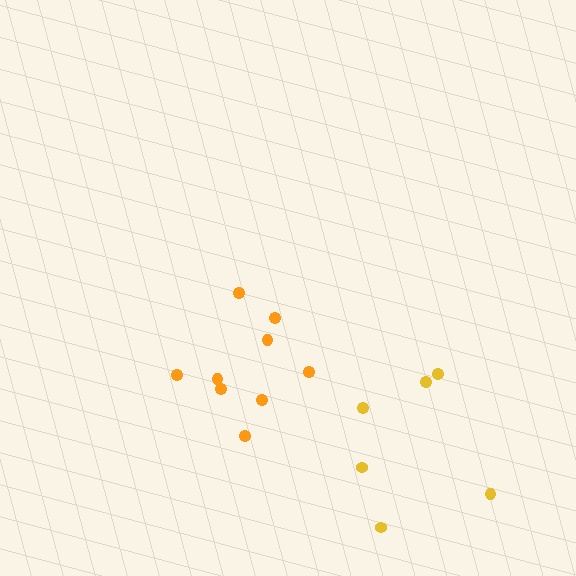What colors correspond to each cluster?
The clusters are colored: orange, yellow.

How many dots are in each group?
Group 1: 9 dots, Group 2: 6 dots (15 total).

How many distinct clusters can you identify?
There are 2 distinct clusters.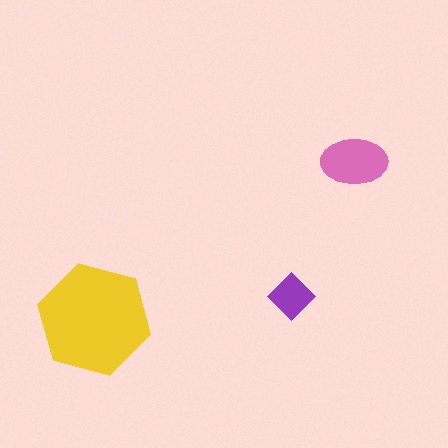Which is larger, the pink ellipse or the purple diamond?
The pink ellipse.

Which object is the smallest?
The purple diamond.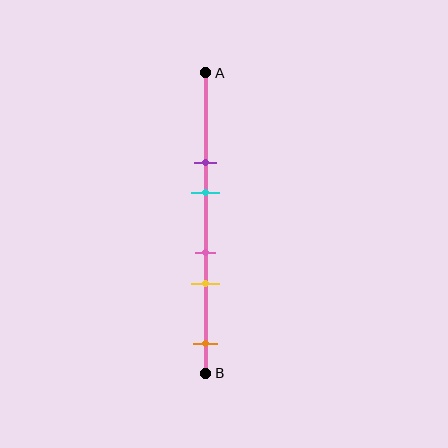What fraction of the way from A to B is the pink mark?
The pink mark is approximately 60% (0.6) of the way from A to B.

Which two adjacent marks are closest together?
The pink and yellow marks are the closest adjacent pair.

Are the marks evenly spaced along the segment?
No, the marks are not evenly spaced.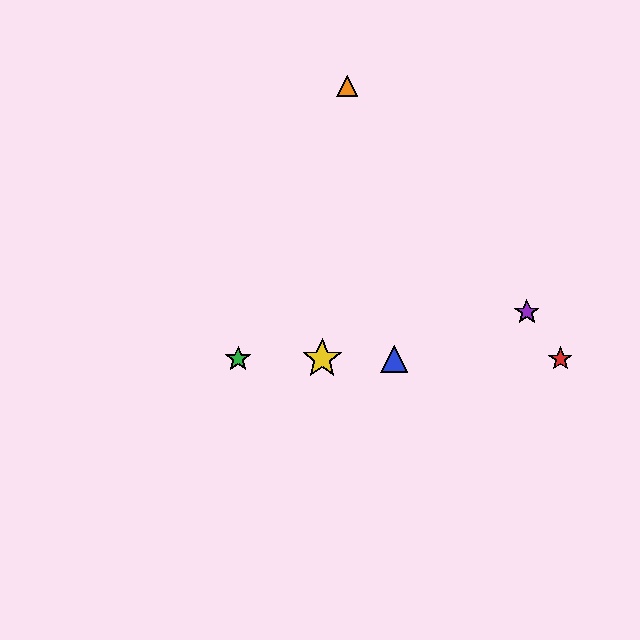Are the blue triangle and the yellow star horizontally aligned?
Yes, both are at y≈359.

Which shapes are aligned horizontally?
The red star, the blue triangle, the green star, the yellow star are aligned horizontally.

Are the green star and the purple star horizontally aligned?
No, the green star is at y≈359 and the purple star is at y≈312.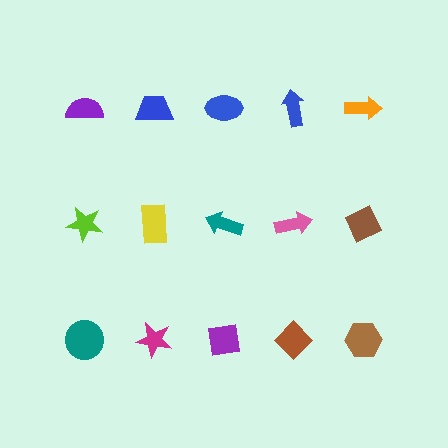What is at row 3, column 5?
A brown hexagon.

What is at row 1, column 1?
A purple semicircle.